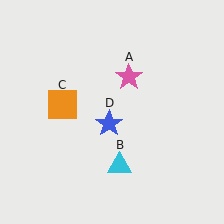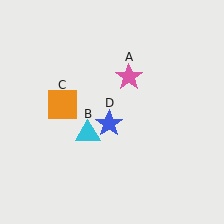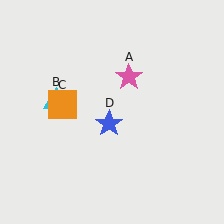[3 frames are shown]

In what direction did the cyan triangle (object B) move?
The cyan triangle (object B) moved up and to the left.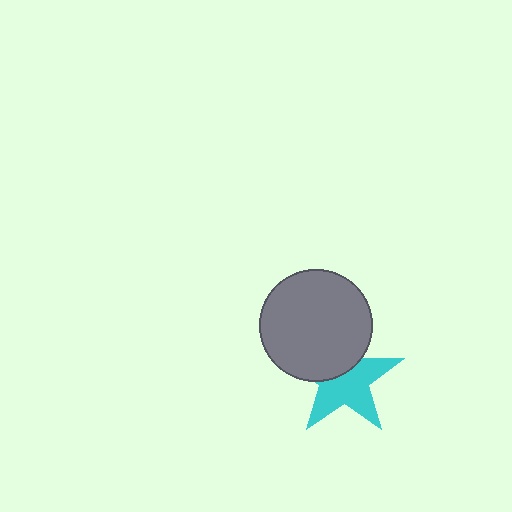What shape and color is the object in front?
The object in front is a gray circle.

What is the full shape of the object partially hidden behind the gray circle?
The partially hidden object is a cyan star.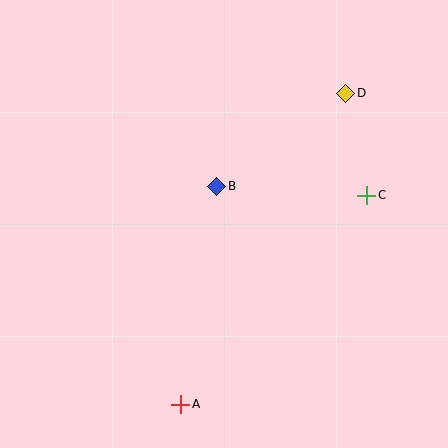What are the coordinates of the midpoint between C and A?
The midpoint between C and A is at (274, 300).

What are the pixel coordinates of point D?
Point D is at (346, 93).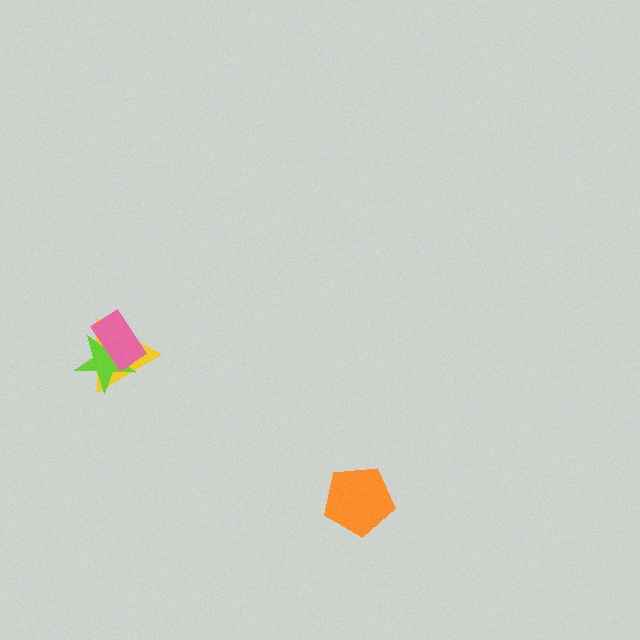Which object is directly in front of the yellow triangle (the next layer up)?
The lime star is directly in front of the yellow triangle.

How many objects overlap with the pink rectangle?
2 objects overlap with the pink rectangle.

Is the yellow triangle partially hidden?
Yes, it is partially covered by another shape.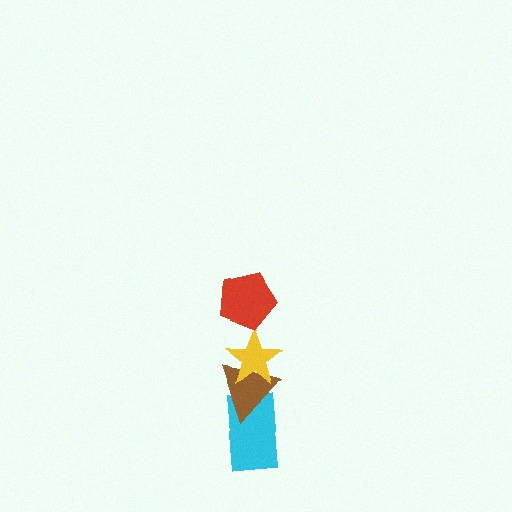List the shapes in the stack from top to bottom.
From top to bottom: the red pentagon, the yellow star, the brown triangle, the cyan rectangle.